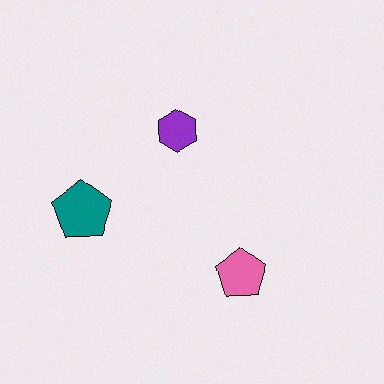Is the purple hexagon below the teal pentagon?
No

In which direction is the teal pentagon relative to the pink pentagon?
The teal pentagon is to the left of the pink pentagon.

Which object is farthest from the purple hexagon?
The pink pentagon is farthest from the purple hexagon.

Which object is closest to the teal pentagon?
The purple hexagon is closest to the teal pentagon.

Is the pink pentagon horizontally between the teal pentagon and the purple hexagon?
No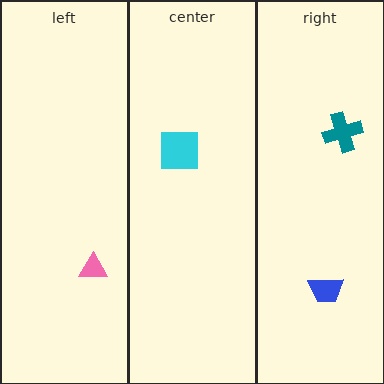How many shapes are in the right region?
2.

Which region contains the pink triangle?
The left region.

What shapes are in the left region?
The pink triangle.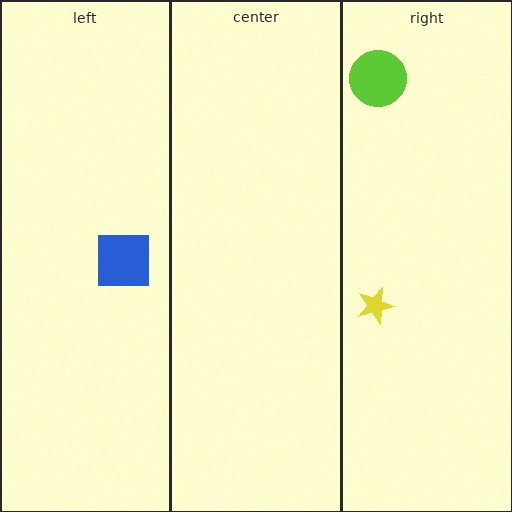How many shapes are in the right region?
2.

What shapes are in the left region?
The blue square.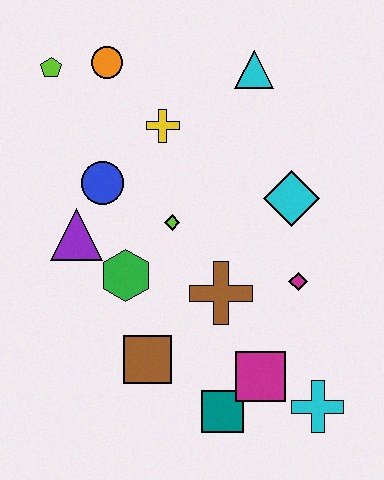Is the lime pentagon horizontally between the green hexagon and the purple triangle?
No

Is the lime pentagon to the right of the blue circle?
No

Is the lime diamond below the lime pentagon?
Yes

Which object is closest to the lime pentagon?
The orange circle is closest to the lime pentagon.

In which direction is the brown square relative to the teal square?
The brown square is to the left of the teal square.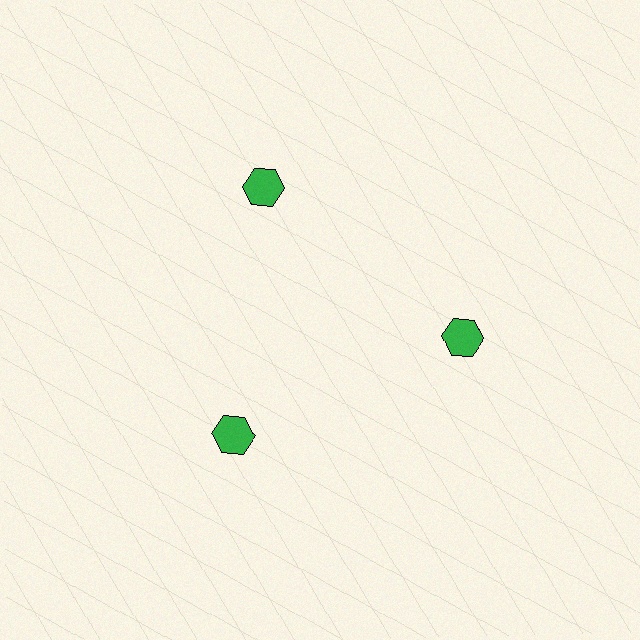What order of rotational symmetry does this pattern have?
This pattern has 3-fold rotational symmetry.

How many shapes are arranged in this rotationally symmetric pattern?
There are 3 shapes, arranged in 3 groups of 1.